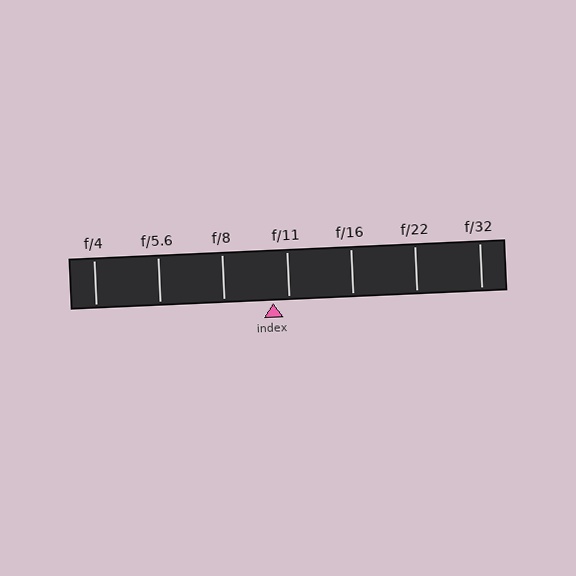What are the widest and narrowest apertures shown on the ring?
The widest aperture shown is f/4 and the narrowest is f/32.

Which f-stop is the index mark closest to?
The index mark is closest to f/11.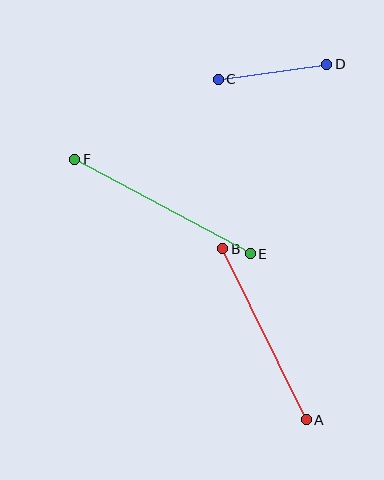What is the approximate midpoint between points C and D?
The midpoint is at approximately (273, 72) pixels.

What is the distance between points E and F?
The distance is approximately 199 pixels.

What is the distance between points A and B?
The distance is approximately 190 pixels.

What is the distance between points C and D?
The distance is approximately 110 pixels.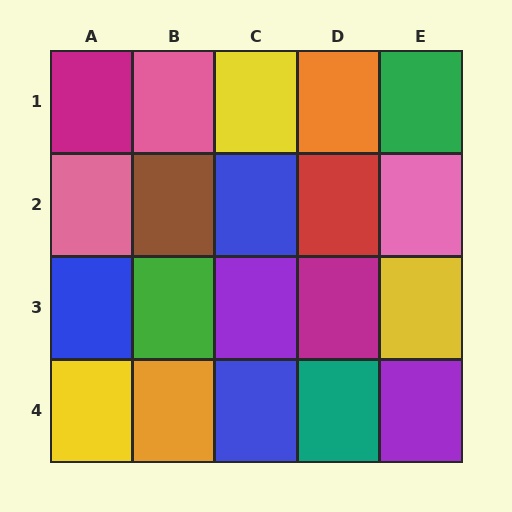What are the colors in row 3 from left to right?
Blue, green, purple, magenta, yellow.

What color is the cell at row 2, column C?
Blue.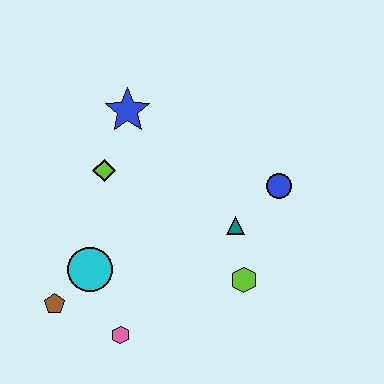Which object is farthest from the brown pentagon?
The blue circle is farthest from the brown pentagon.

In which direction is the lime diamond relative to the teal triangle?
The lime diamond is to the left of the teal triangle.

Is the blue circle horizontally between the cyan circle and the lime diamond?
No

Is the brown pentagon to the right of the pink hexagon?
No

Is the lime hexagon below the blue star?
Yes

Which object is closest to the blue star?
The lime diamond is closest to the blue star.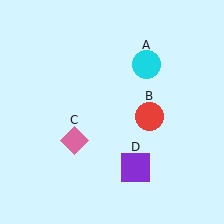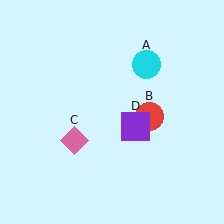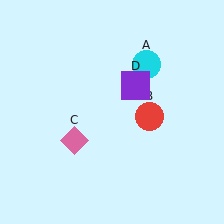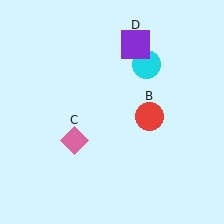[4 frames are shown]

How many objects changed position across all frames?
1 object changed position: purple square (object D).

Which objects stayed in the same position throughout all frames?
Cyan circle (object A) and red circle (object B) and pink diamond (object C) remained stationary.